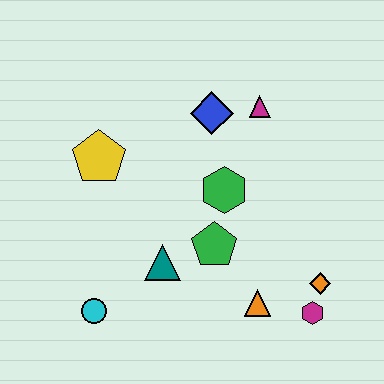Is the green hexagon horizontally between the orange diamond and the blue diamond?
Yes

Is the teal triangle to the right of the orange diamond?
No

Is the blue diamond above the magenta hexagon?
Yes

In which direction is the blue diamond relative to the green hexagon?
The blue diamond is above the green hexagon.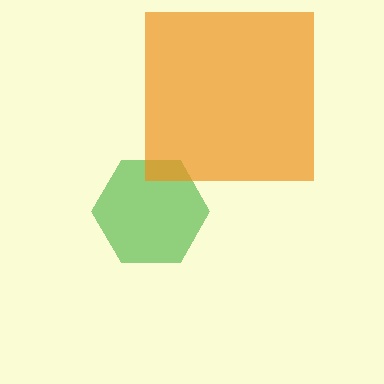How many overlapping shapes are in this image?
There are 2 overlapping shapes in the image.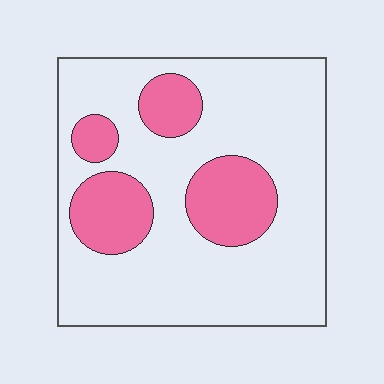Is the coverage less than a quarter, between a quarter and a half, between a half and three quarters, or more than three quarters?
Less than a quarter.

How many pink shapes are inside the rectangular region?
4.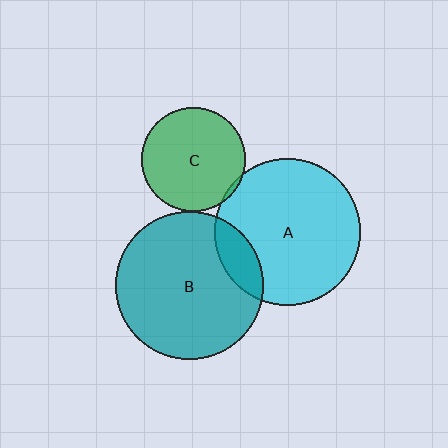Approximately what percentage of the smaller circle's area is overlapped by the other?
Approximately 5%.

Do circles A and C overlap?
Yes.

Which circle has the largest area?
Circle B (teal).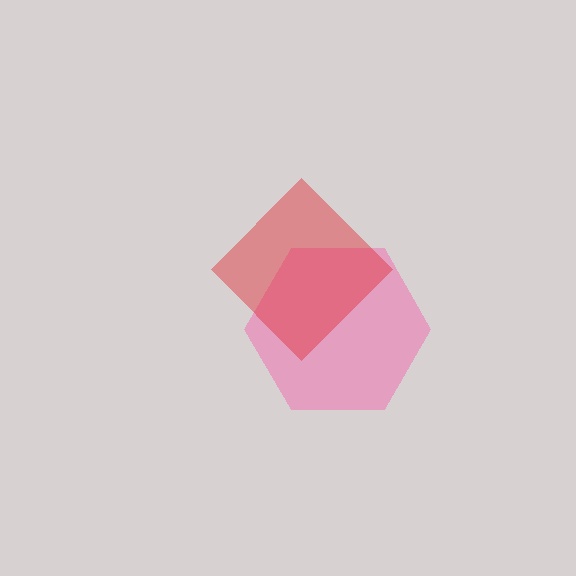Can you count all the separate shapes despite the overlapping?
Yes, there are 2 separate shapes.